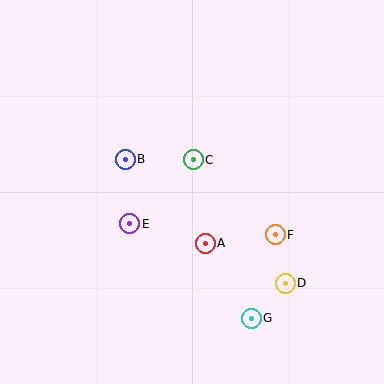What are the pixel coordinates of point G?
Point G is at (251, 318).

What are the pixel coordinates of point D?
Point D is at (285, 283).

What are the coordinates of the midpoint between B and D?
The midpoint between B and D is at (205, 221).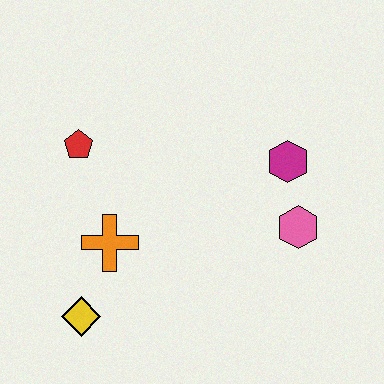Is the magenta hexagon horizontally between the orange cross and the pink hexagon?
Yes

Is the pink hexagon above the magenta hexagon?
No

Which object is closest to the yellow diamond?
The orange cross is closest to the yellow diamond.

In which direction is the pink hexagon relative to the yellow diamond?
The pink hexagon is to the right of the yellow diamond.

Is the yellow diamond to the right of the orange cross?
No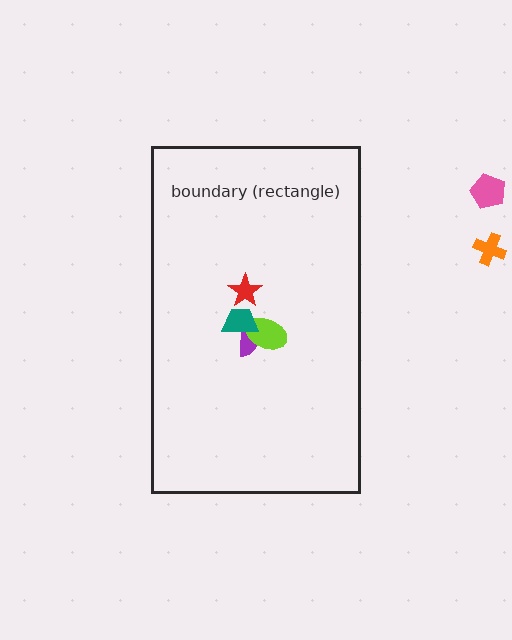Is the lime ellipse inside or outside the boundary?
Inside.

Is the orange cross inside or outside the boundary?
Outside.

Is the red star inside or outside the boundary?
Inside.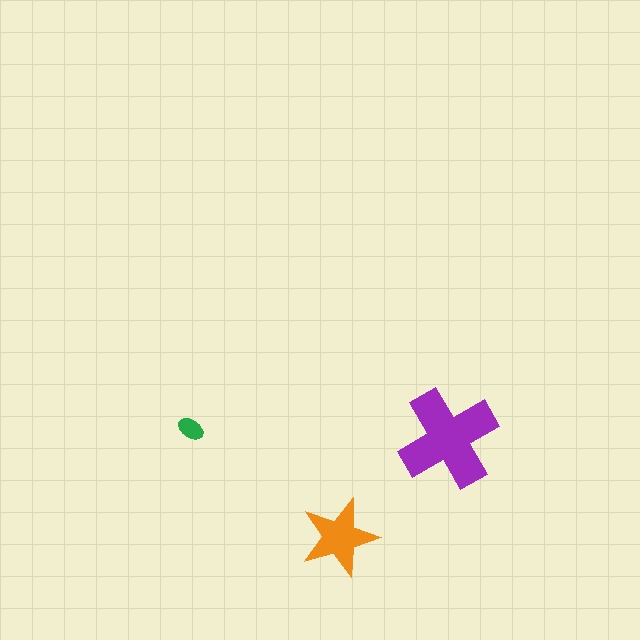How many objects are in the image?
There are 3 objects in the image.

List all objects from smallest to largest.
The green ellipse, the orange star, the purple cross.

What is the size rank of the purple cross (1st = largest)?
1st.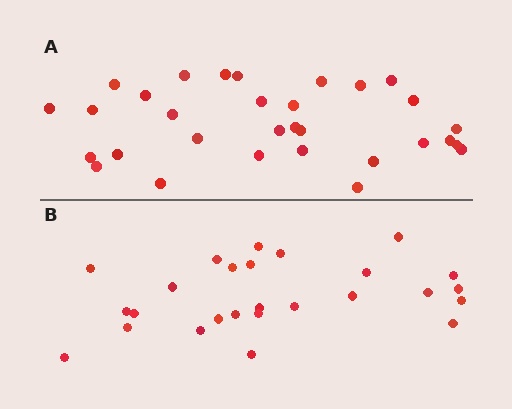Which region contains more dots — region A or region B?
Region A (the top region) has more dots.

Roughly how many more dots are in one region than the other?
Region A has about 5 more dots than region B.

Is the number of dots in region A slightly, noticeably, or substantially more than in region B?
Region A has only slightly more — the two regions are fairly close. The ratio is roughly 1.2 to 1.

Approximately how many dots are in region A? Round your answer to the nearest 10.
About 30 dots. (The exact count is 31, which rounds to 30.)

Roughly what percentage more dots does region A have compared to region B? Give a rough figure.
About 20% more.